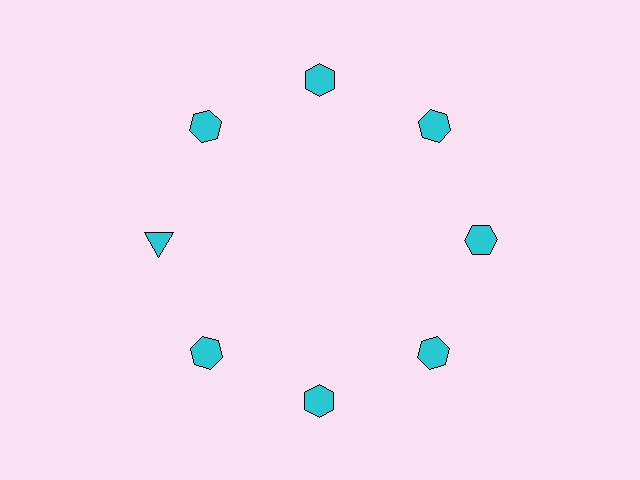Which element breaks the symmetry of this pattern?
The cyan triangle at roughly the 9 o'clock position breaks the symmetry. All other shapes are cyan hexagons.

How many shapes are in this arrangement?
There are 8 shapes arranged in a ring pattern.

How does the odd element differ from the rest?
It has a different shape: triangle instead of hexagon.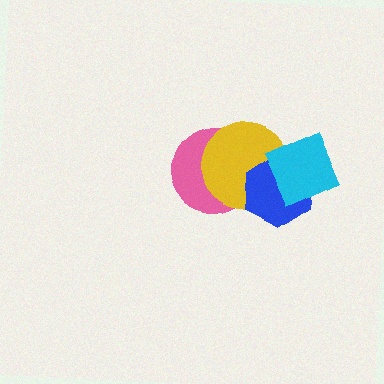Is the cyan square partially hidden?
No, no other shape covers it.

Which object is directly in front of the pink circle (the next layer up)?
The yellow circle is directly in front of the pink circle.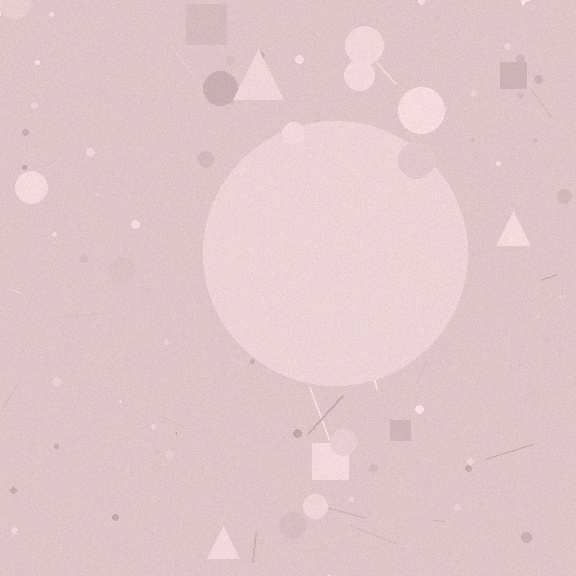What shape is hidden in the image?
A circle is hidden in the image.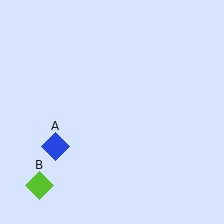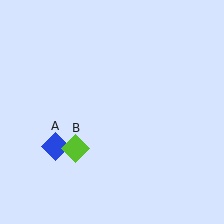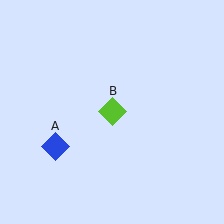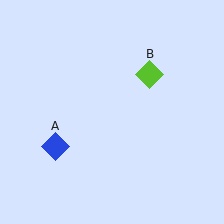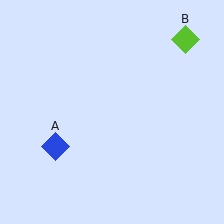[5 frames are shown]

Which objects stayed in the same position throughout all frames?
Blue diamond (object A) remained stationary.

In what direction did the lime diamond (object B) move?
The lime diamond (object B) moved up and to the right.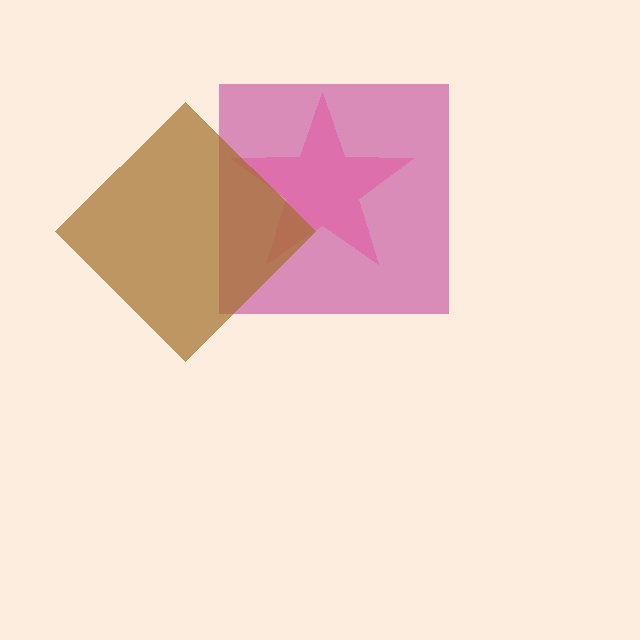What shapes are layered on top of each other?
The layered shapes are: a magenta square, a pink star, a brown diamond.